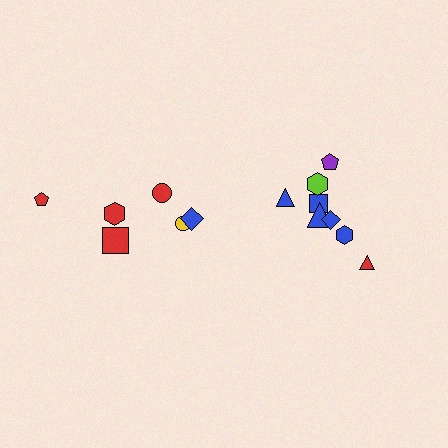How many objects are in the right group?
There are 8 objects.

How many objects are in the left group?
There are 6 objects.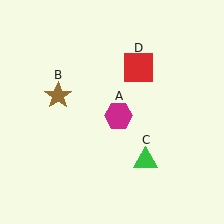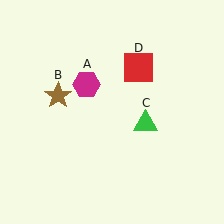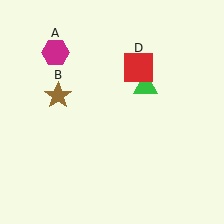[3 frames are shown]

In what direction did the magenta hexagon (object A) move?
The magenta hexagon (object A) moved up and to the left.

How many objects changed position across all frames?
2 objects changed position: magenta hexagon (object A), green triangle (object C).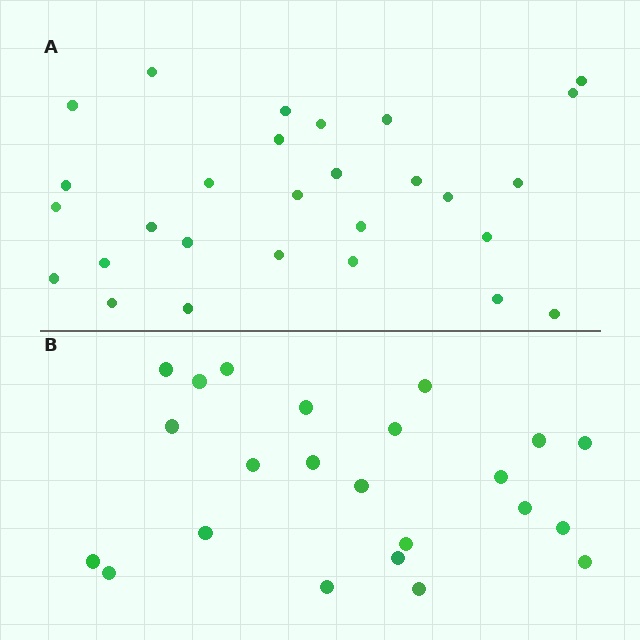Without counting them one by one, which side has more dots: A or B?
Region A (the top region) has more dots.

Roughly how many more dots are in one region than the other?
Region A has about 5 more dots than region B.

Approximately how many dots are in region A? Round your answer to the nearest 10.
About 30 dots. (The exact count is 28, which rounds to 30.)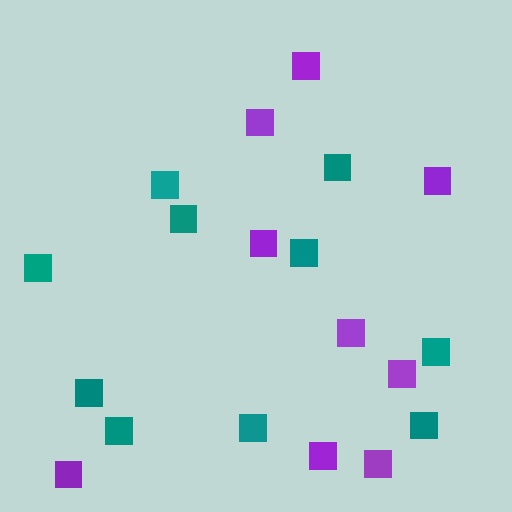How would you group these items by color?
There are 2 groups: one group of purple squares (9) and one group of teal squares (10).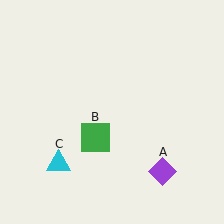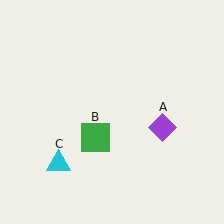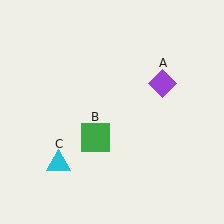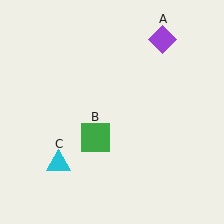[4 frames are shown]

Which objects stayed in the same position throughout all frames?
Green square (object B) and cyan triangle (object C) remained stationary.